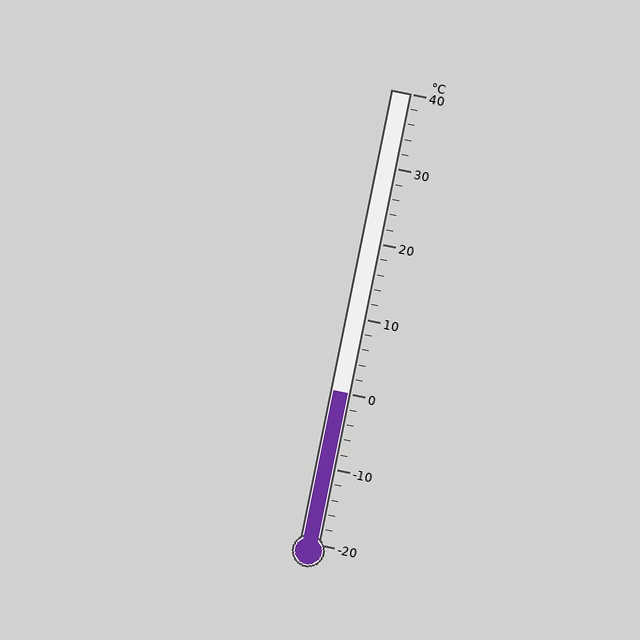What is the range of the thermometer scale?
The thermometer scale ranges from -20°C to 40°C.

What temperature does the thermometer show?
The thermometer shows approximately 0°C.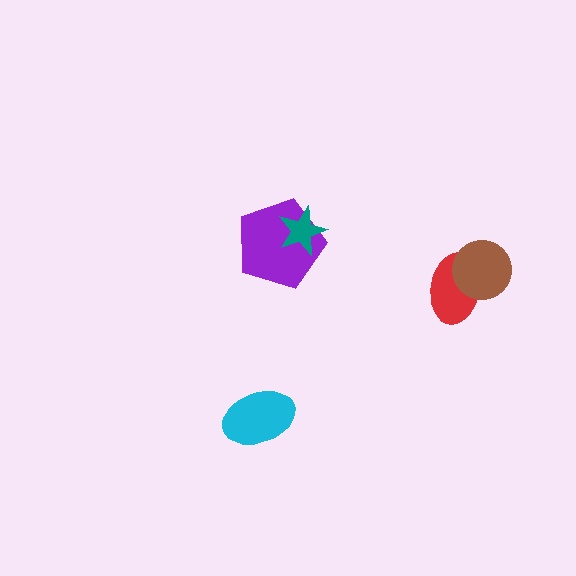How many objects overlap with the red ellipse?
1 object overlaps with the red ellipse.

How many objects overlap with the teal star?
1 object overlaps with the teal star.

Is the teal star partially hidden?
No, no other shape covers it.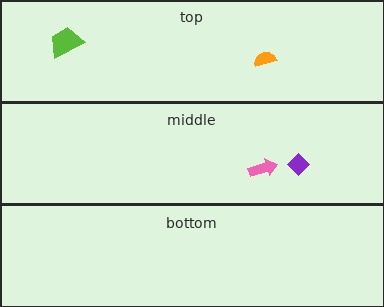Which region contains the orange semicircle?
The top region.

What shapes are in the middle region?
The pink arrow, the purple diamond.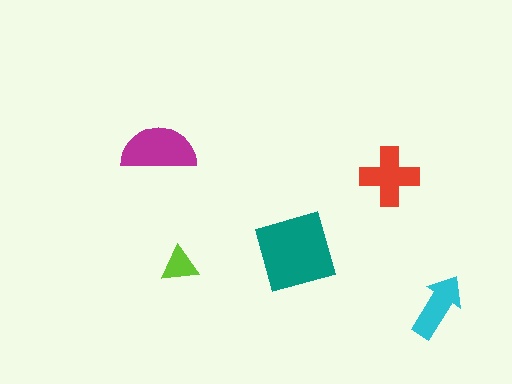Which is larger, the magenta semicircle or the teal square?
The teal square.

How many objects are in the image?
There are 5 objects in the image.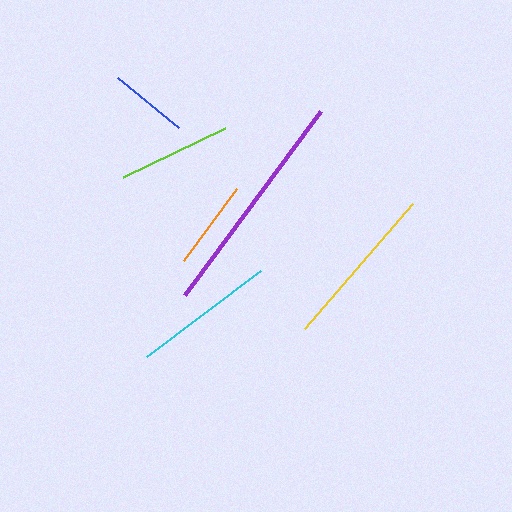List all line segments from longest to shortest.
From longest to shortest: purple, yellow, cyan, lime, orange, blue.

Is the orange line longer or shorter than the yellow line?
The yellow line is longer than the orange line.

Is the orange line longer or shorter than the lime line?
The lime line is longer than the orange line.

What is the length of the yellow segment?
The yellow segment is approximately 166 pixels long.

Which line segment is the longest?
The purple line is the longest at approximately 228 pixels.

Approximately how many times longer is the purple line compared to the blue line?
The purple line is approximately 2.9 times the length of the blue line.